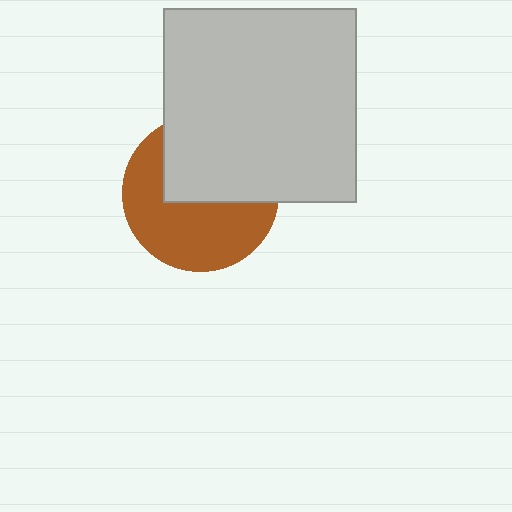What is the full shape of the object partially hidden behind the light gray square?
The partially hidden object is a brown circle.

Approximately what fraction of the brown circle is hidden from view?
Roughly 45% of the brown circle is hidden behind the light gray square.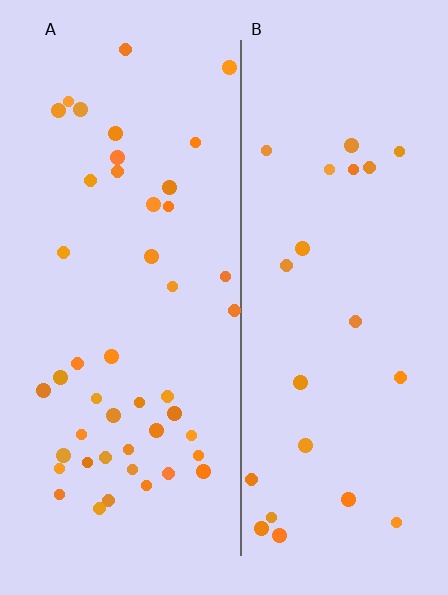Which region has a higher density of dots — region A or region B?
A (the left).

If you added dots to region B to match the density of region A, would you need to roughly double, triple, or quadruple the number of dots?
Approximately double.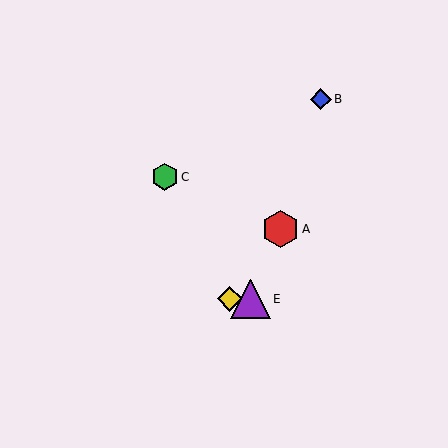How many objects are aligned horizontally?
2 objects (D, E) are aligned horizontally.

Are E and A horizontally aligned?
No, E is at y≈299 and A is at y≈229.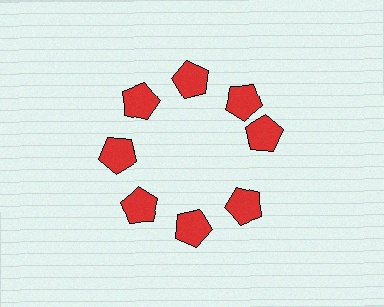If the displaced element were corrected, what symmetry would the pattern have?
It would have 8-fold rotational symmetry — the pattern would map onto itself every 45 degrees.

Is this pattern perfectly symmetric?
No. The 8 red pentagons are arranged in a ring, but one element near the 3 o'clock position is rotated out of alignment along the ring, breaking the 8-fold rotational symmetry.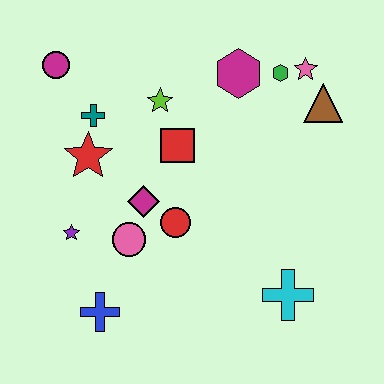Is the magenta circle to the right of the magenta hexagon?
No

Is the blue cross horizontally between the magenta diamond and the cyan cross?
No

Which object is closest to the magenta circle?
The teal cross is closest to the magenta circle.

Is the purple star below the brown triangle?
Yes